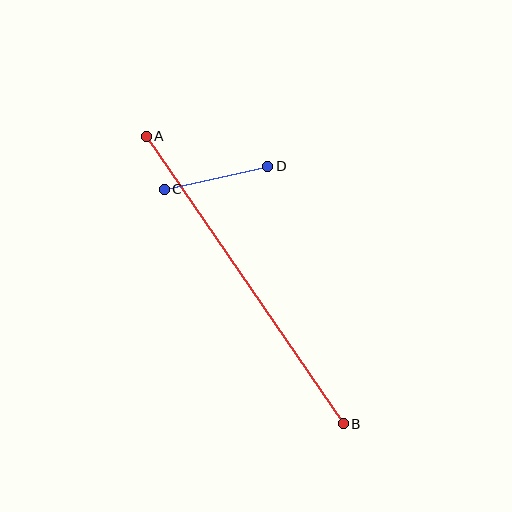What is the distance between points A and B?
The distance is approximately 349 pixels.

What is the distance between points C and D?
The distance is approximately 106 pixels.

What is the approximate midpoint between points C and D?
The midpoint is at approximately (216, 178) pixels.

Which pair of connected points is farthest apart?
Points A and B are farthest apart.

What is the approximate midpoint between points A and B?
The midpoint is at approximately (245, 280) pixels.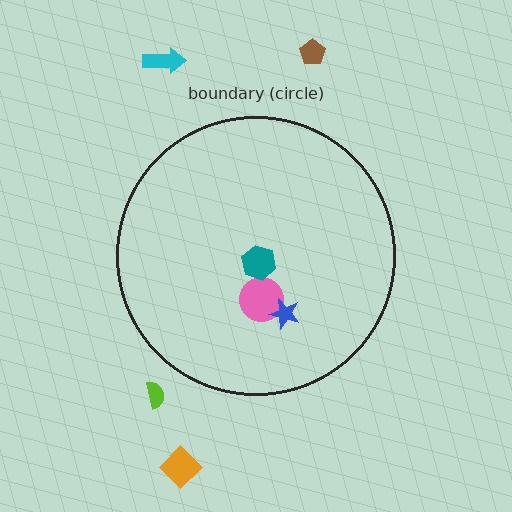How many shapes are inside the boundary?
3 inside, 4 outside.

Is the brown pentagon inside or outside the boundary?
Outside.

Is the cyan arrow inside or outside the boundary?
Outside.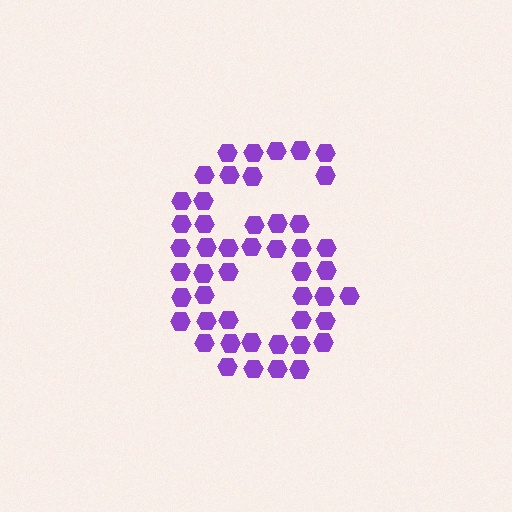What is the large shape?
The large shape is the digit 6.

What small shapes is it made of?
It is made of small hexagons.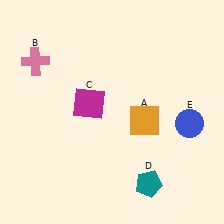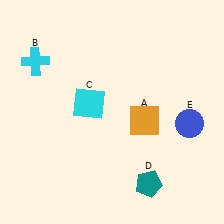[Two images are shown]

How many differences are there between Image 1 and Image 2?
There are 2 differences between the two images.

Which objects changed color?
B changed from pink to cyan. C changed from magenta to cyan.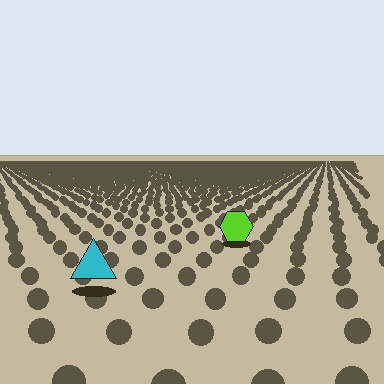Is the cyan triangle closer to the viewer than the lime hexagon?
Yes. The cyan triangle is closer — you can tell from the texture gradient: the ground texture is coarser near it.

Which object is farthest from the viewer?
The lime hexagon is farthest from the viewer. It appears smaller and the ground texture around it is denser.